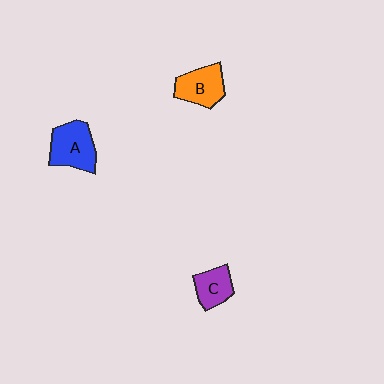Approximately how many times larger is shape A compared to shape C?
Approximately 1.5 times.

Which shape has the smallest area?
Shape C (purple).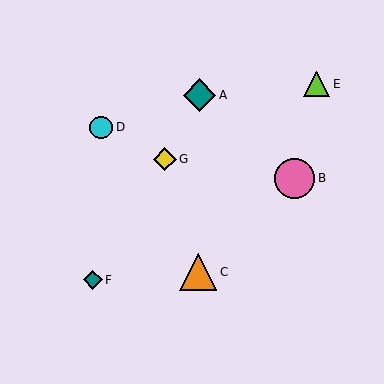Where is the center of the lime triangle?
The center of the lime triangle is at (317, 84).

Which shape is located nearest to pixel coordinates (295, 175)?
The pink circle (labeled B) at (295, 178) is nearest to that location.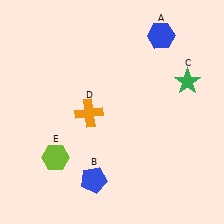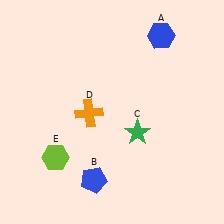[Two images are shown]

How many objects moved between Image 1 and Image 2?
1 object moved between the two images.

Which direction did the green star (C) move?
The green star (C) moved down.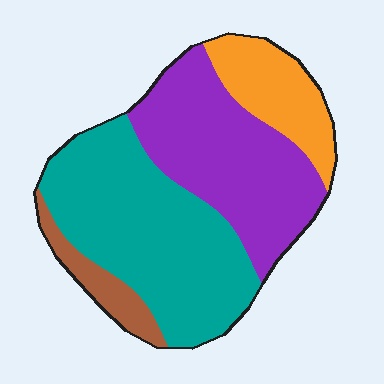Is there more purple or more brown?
Purple.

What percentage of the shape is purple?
Purple takes up about one third (1/3) of the shape.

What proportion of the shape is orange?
Orange covers roughly 15% of the shape.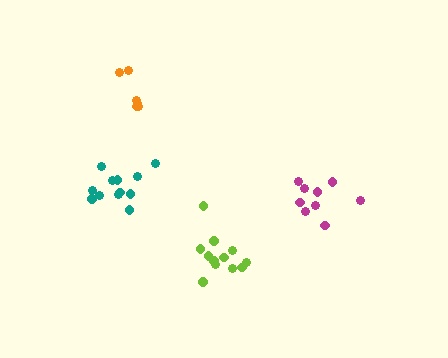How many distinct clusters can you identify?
There are 4 distinct clusters.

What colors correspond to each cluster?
The clusters are colored: orange, teal, magenta, lime.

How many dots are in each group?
Group 1: 6 dots, Group 2: 12 dots, Group 3: 9 dots, Group 4: 12 dots (39 total).